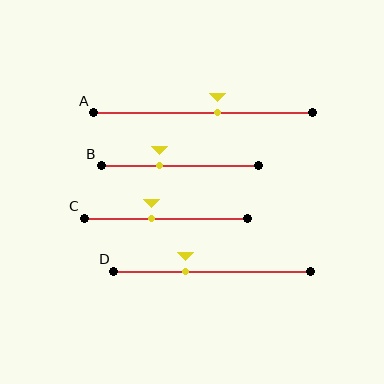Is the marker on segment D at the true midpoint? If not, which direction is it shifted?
No, the marker on segment D is shifted to the left by about 14% of the segment length.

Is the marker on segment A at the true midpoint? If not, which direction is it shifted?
No, the marker on segment A is shifted to the right by about 7% of the segment length.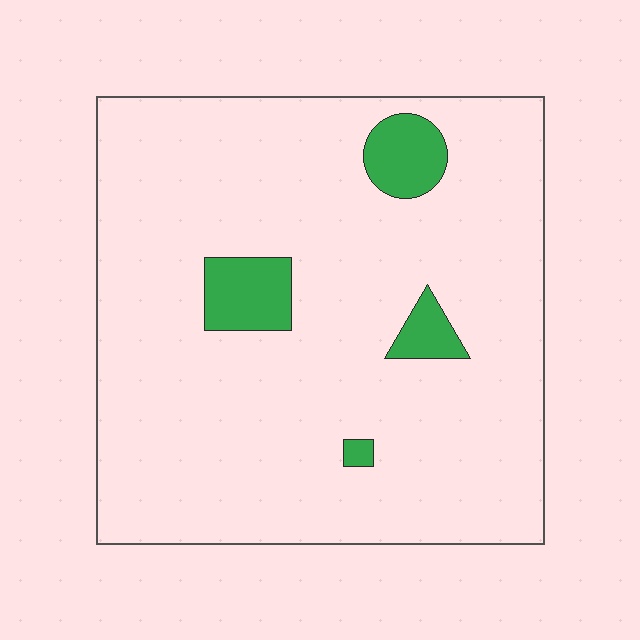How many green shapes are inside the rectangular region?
4.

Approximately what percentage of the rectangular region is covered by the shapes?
Approximately 10%.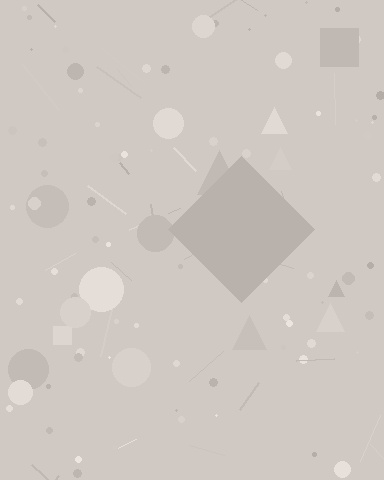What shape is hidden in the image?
A diamond is hidden in the image.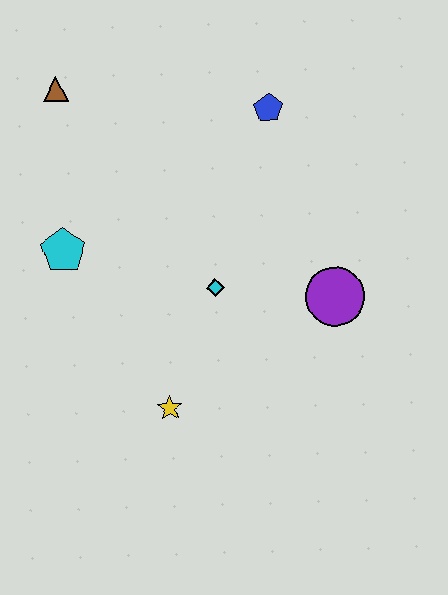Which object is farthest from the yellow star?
The brown triangle is farthest from the yellow star.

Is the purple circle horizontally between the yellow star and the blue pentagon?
No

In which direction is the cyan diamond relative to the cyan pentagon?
The cyan diamond is to the right of the cyan pentagon.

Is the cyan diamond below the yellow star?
No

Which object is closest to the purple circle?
The cyan diamond is closest to the purple circle.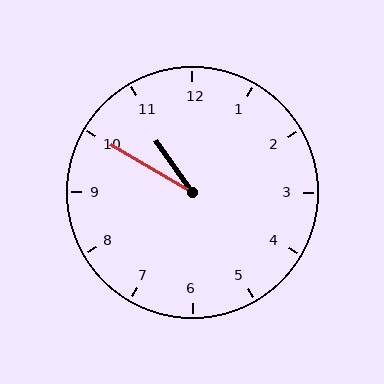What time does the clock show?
10:50.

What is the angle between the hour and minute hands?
Approximately 25 degrees.